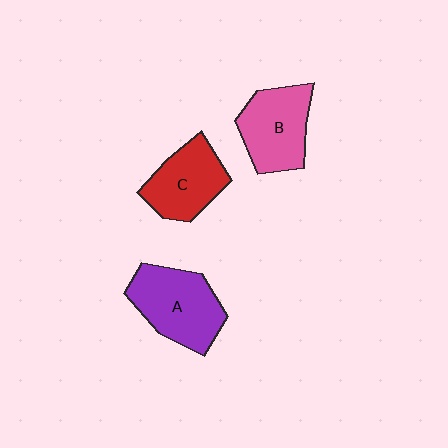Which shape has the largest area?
Shape A (purple).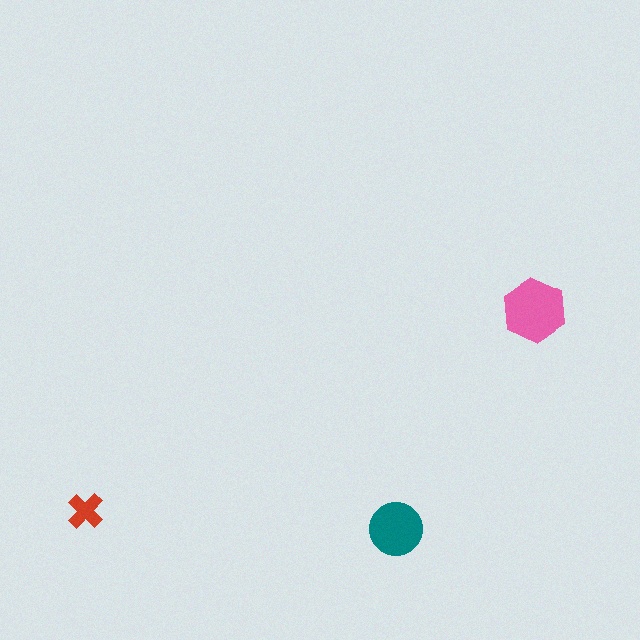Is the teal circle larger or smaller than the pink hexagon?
Smaller.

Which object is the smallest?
The red cross.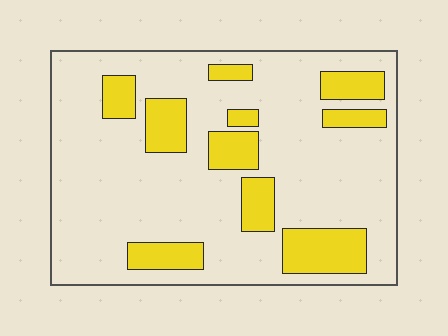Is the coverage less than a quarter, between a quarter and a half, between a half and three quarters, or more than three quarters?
Less than a quarter.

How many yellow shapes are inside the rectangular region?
10.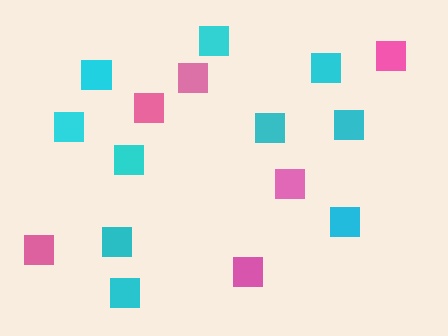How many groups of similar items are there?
There are 2 groups: one group of cyan squares (10) and one group of pink squares (6).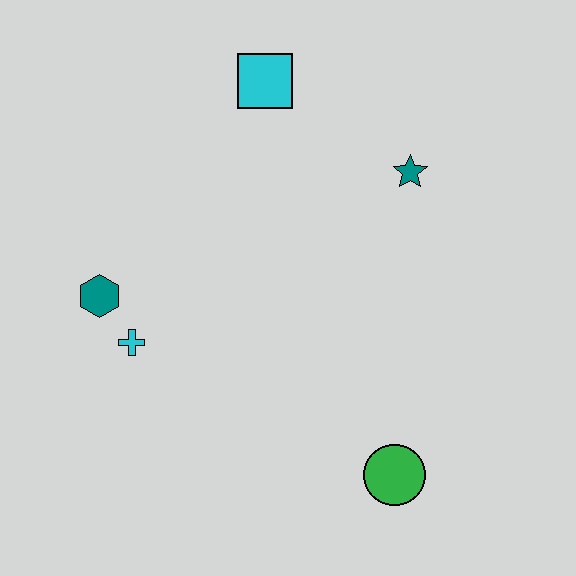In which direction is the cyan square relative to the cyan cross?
The cyan square is above the cyan cross.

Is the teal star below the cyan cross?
No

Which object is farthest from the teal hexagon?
The green circle is farthest from the teal hexagon.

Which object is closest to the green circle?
The cyan cross is closest to the green circle.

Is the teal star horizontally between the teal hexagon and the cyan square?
No